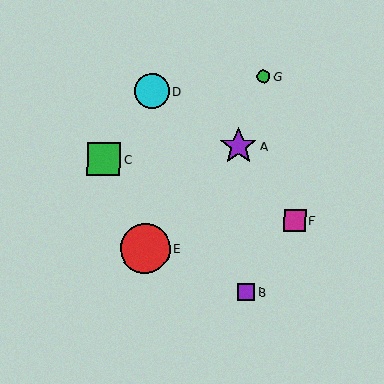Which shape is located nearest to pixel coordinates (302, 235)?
The magenta square (labeled F) at (295, 221) is nearest to that location.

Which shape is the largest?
The red circle (labeled E) is the largest.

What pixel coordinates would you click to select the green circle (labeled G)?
Click at (264, 77) to select the green circle G.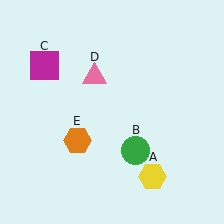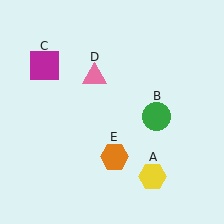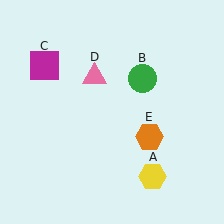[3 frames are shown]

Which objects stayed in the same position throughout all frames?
Yellow hexagon (object A) and magenta square (object C) and pink triangle (object D) remained stationary.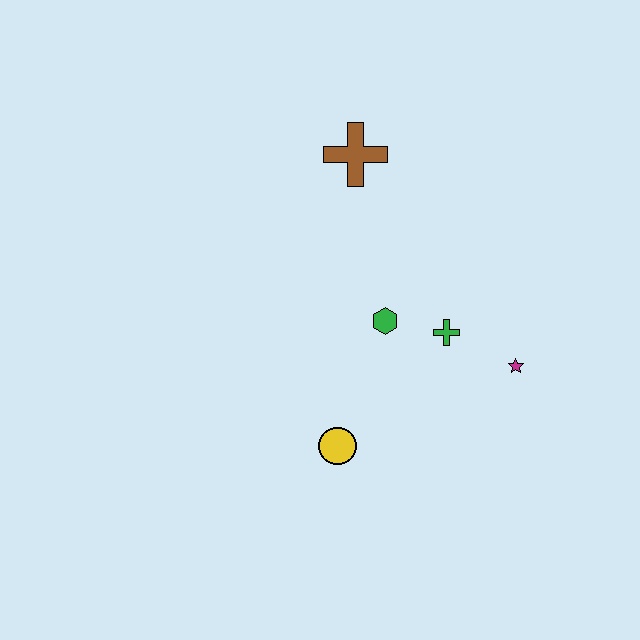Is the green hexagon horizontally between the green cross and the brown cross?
Yes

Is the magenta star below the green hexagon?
Yes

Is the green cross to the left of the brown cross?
No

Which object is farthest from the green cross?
The brown cross is farthest from the green cross.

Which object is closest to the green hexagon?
The green cross is closest to the green hexagon.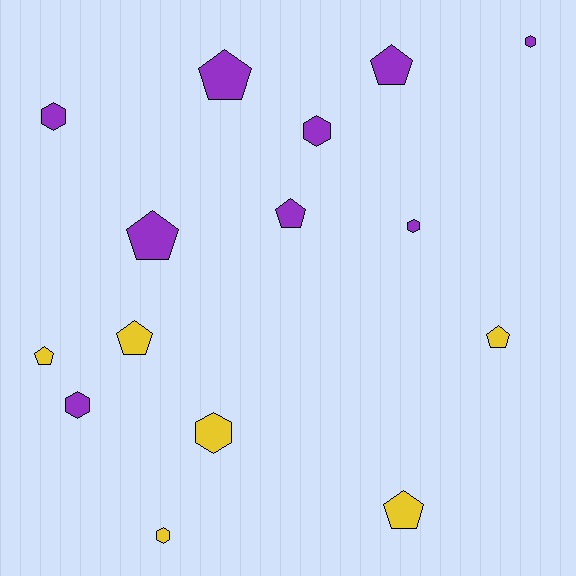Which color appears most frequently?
Purple, with 9 objects.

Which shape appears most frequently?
Pentagon, with 8 objects.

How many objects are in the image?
There are 15 objects.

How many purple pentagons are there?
There are 4 purple pentagons.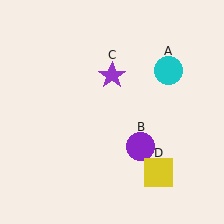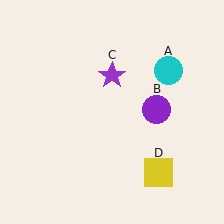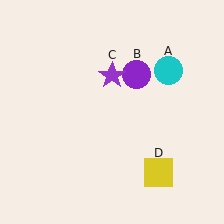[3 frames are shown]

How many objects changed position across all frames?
1 object changed position: purple circle (object B).